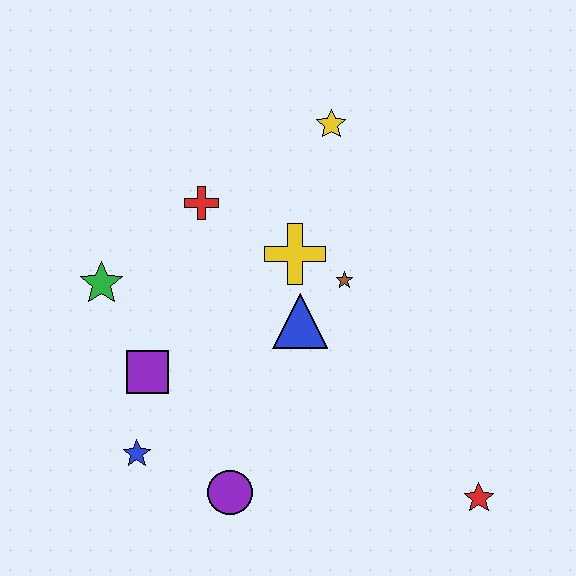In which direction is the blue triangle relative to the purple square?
The blue triangle is to the right of the purple square.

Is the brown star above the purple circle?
Yes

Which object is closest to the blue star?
The purple square is closest to the blue star.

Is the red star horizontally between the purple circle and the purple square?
No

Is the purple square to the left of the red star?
Yes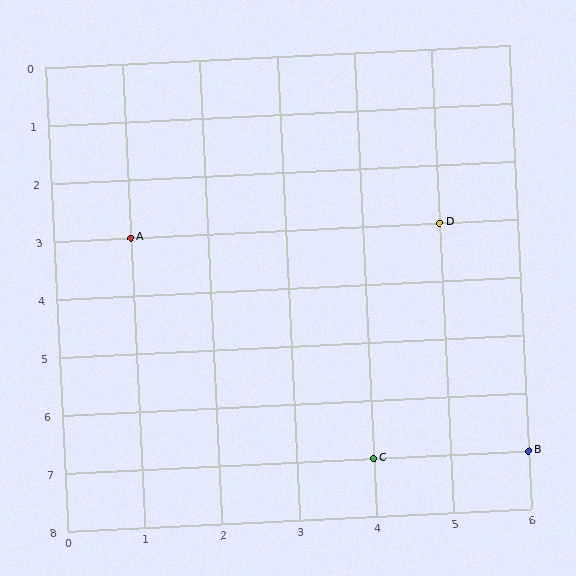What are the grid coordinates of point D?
Point D is at grid coordinates (5, 3).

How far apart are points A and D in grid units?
Points A and D are 4 columns apart.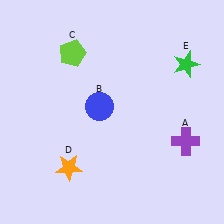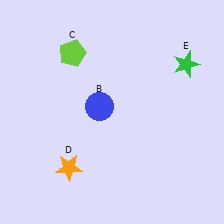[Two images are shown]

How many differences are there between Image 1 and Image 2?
There is 1 difference between the two images.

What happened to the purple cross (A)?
The purple cross (A) was removed in Image 2. It was in the bottom-right area of Image 1.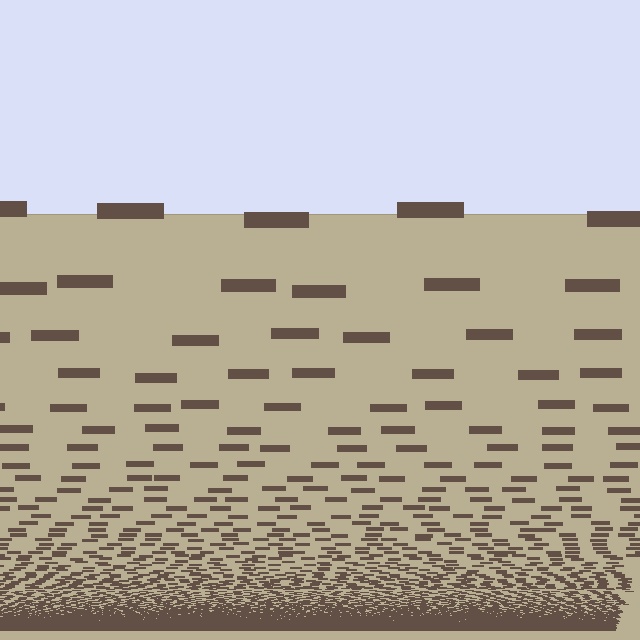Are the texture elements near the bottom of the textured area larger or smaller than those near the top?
Smaller. The gradient is inverted — elements near the bottom are smaller and denser.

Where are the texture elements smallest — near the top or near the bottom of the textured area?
Near the bottom.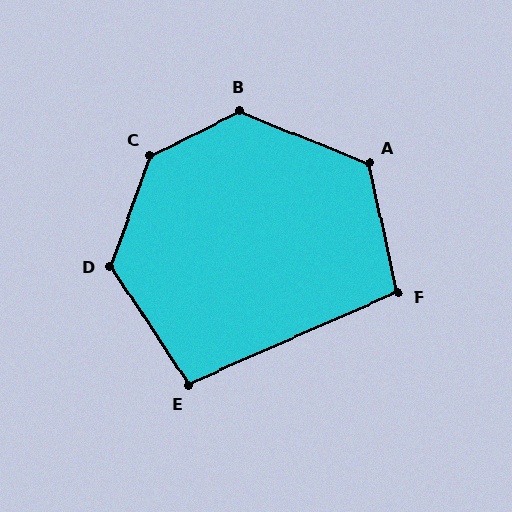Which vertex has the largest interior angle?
C, at approximately 136 degrees.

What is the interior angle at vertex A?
Approximately 125 degrees (obtuse).